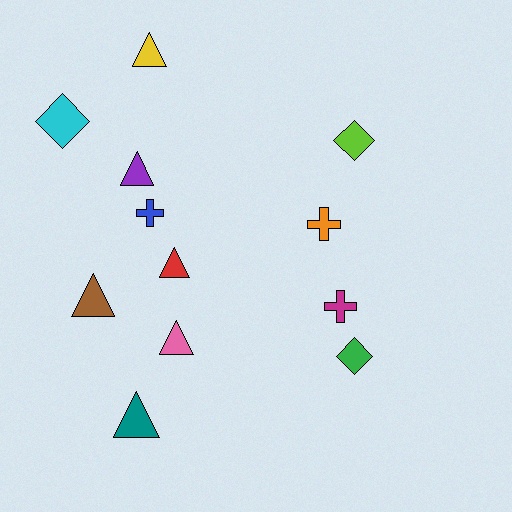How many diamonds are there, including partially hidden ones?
There are 3 diamonds.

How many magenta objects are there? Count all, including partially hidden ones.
There is 1 magenta object.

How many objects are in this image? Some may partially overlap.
There are 12 objects.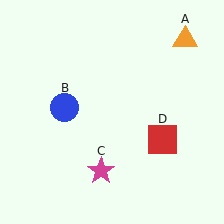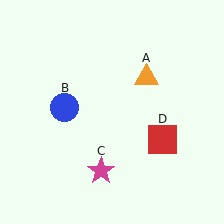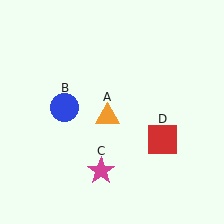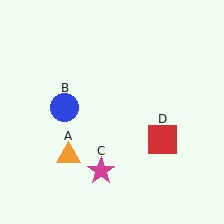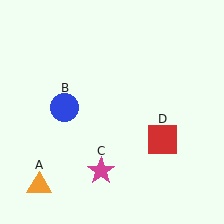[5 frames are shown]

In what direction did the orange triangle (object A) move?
The orange triangle (object A) moved down and to the left.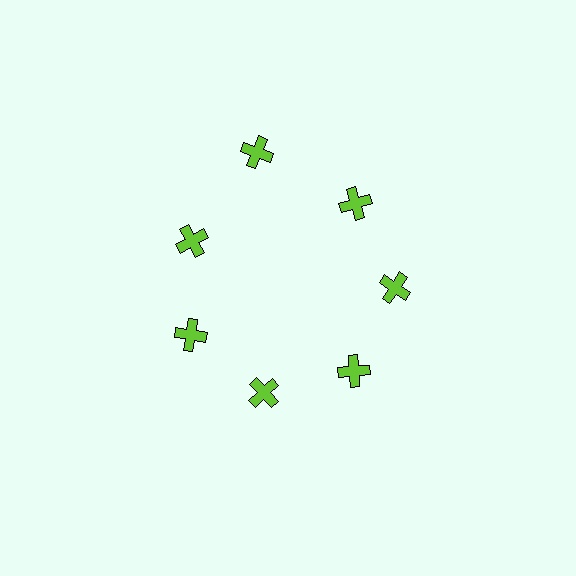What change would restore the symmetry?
The symmetry would be restored by moving it inward, back onto the ring so that all 7 crosses sit at equal angles and equal distance from the center.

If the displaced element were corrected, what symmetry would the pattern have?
It would have 7-fold rotational symmetry — the pattern would map onto itself every 51 degrees.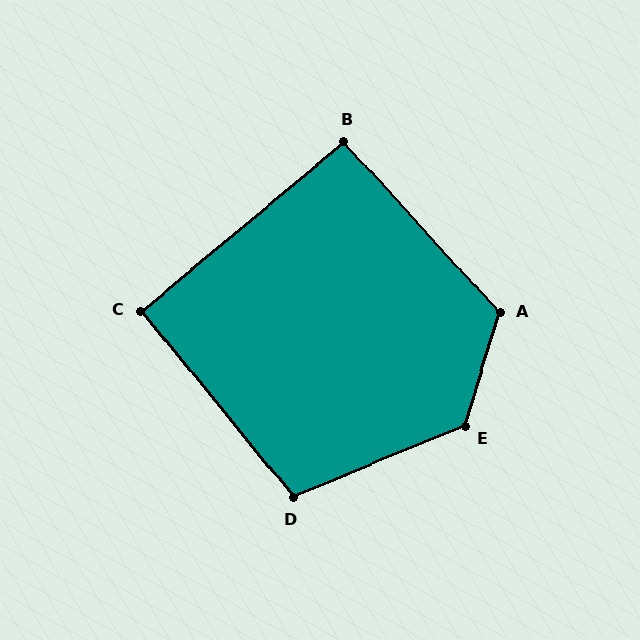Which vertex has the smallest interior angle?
C, at approximately 90 degrees.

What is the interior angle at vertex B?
Approximately 92 degrees (approximately right).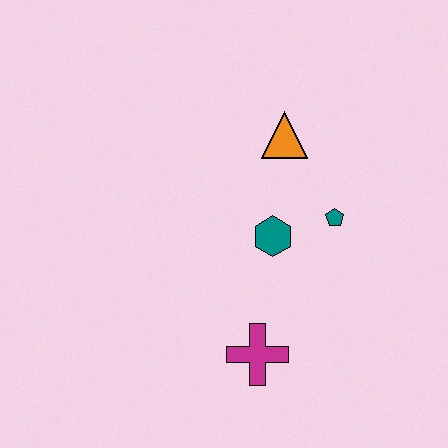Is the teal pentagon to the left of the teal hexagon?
No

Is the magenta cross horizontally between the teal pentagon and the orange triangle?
No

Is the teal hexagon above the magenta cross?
Yes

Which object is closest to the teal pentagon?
The teal hexagon is closest to the teal pentagon.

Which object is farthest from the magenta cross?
The orange triangle is farthest from the magenta cross.